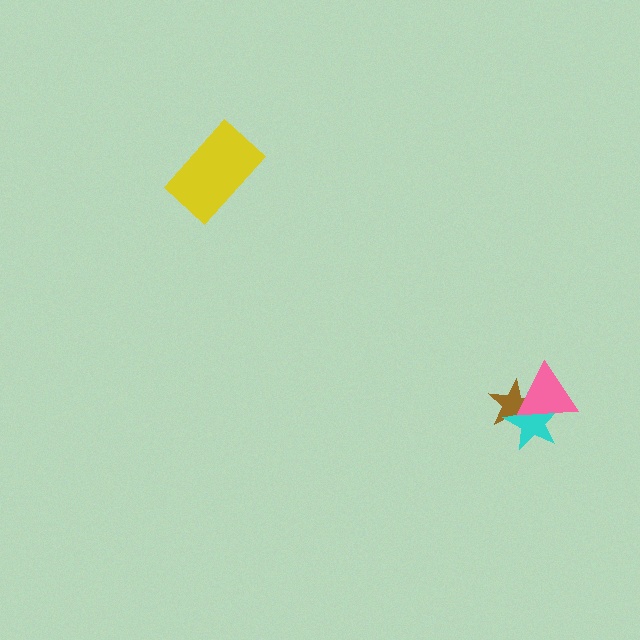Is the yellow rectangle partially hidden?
No, no other shape covers it.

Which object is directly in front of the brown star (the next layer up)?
The cyan star is directly in front of the brown star.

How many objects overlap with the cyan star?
2 objects overlap with the cyan star.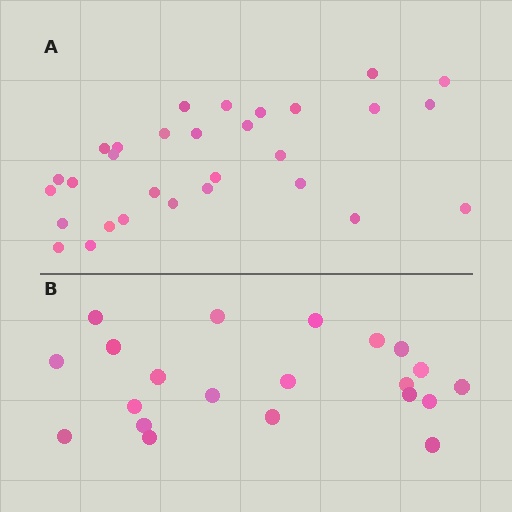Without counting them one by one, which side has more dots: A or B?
Region A (the top region) has more dots.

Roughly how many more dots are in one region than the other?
Region A has roughly 8 or so more dots than region B.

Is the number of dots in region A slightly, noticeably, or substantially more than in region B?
Region A has noticeably more, but not dramatically so. The ratio is roughly 1.4 to 1.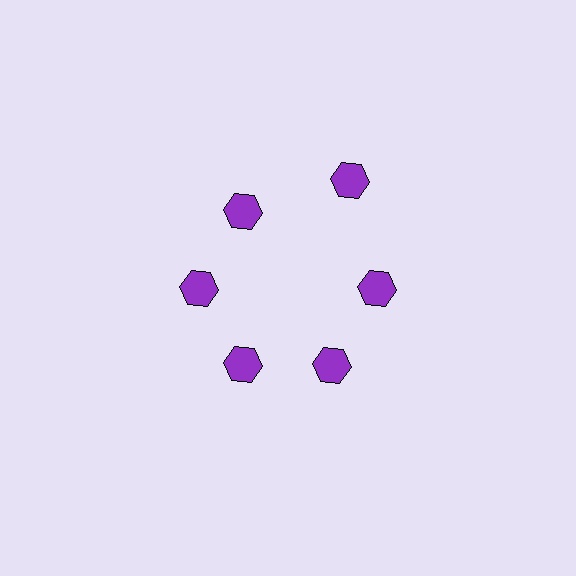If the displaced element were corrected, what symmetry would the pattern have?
It would have 6-fold rotational symmetry — the pattern would map onto itself every 60 degrees.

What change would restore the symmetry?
The symmetry would be restored by moving it inward, back onto the ring so that all 6 hexagons sit at equal angles and equal distance from the center.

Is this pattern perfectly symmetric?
No. The 6 purple hexagons are arranged in a ring, but one element near the 1 o'clock position is pushed outward from the center, breaking the 6-fold rotational symmetry.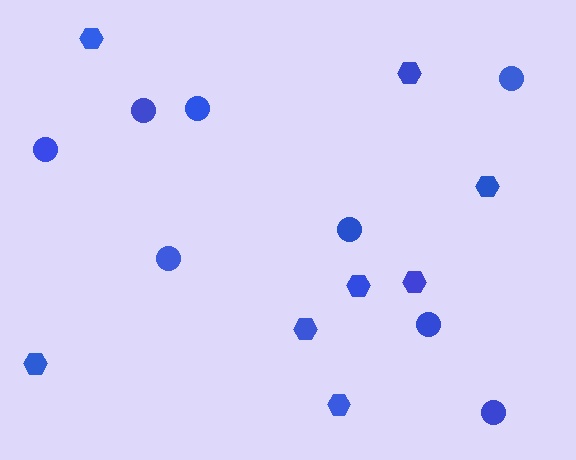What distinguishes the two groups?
There are 2 groups: one group of hexagons (8) and one group of circles (8).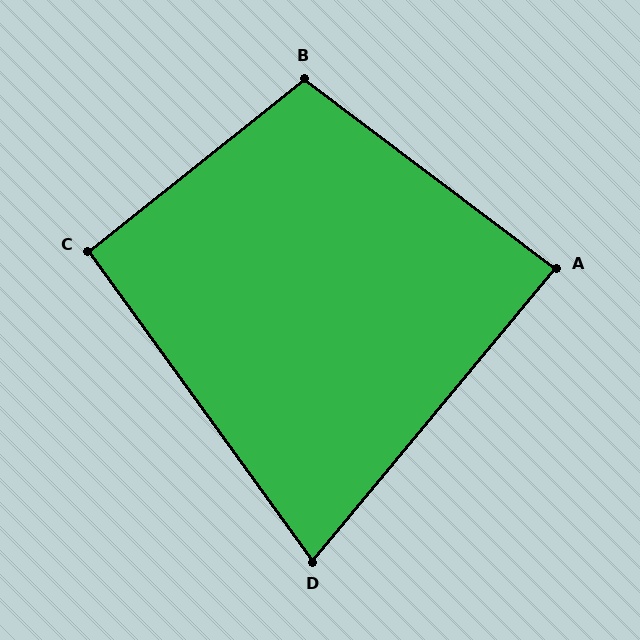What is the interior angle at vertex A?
Approximately 87 degrees (approximately right).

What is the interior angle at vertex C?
Approximately 93 degrees (approximately right).